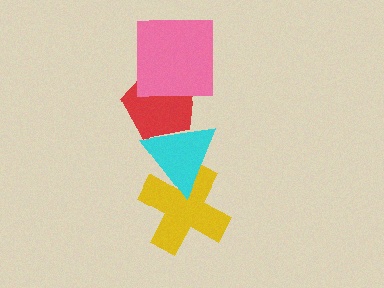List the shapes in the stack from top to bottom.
From top to bottom: the pink square, the red pentagon, the cyan triangle, the yellow cross.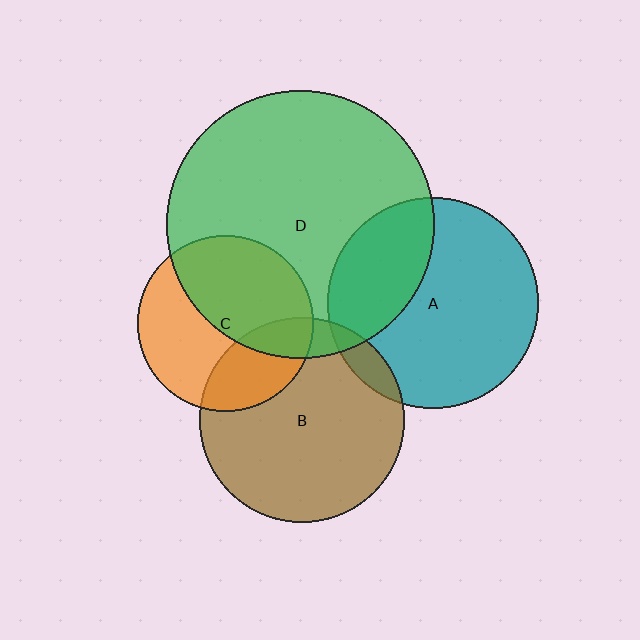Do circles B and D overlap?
Yes.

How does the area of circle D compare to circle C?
Approximately 2.3 times.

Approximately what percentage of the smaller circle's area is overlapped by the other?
Approximately 10%.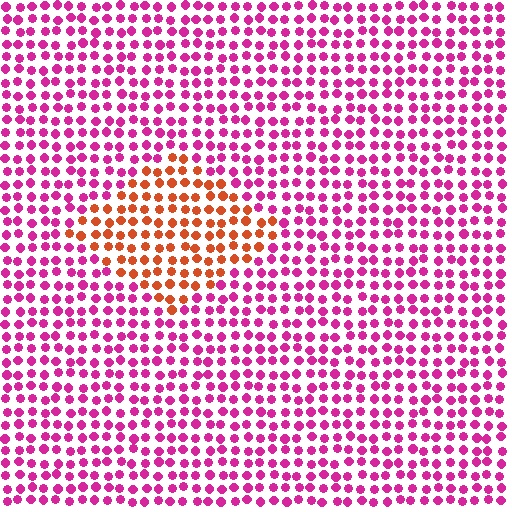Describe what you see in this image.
The image is filled with small magenta elements in a uniform arrangement. A diamond-shaped region is visible where the elements are tinted to a slightly different hue, forming a subtle color boundary.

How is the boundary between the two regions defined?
The boundary is defined purely by a slight shift in hue (about 54 degrees). Spacing, size, and orientation are identical on both sides.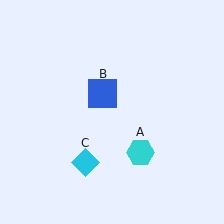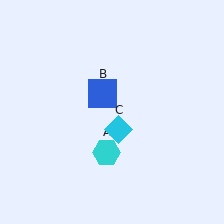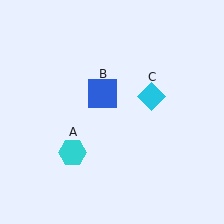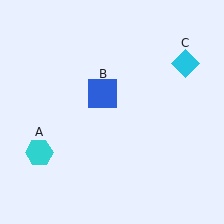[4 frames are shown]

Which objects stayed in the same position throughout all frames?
Blue square (object B) remained stationary.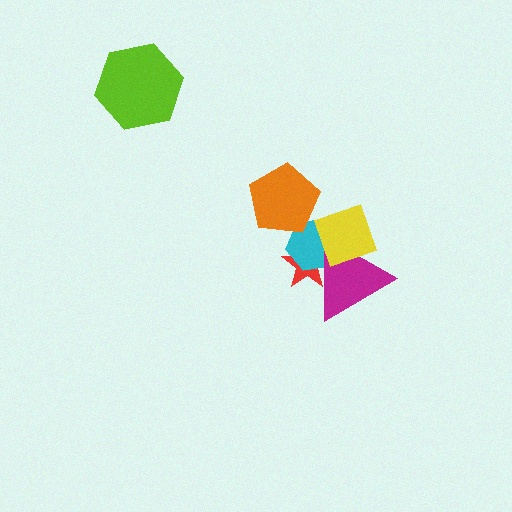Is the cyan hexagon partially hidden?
Yes, it is partially covered by another shape.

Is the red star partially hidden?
Yes, it is partially covered by another shape.